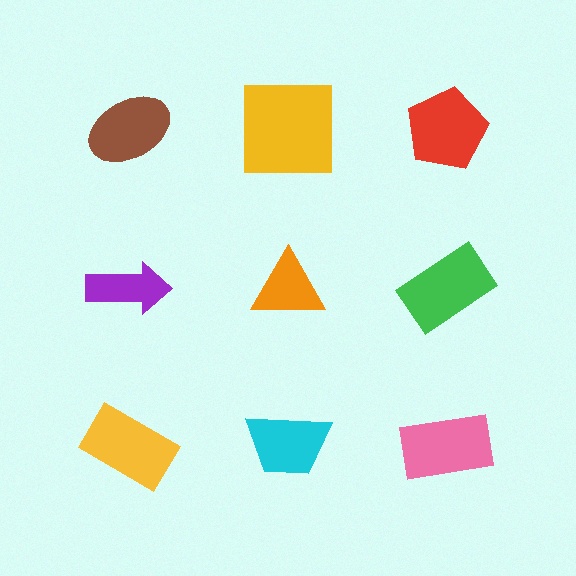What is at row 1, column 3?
A red pentagon.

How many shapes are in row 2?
3 shapes.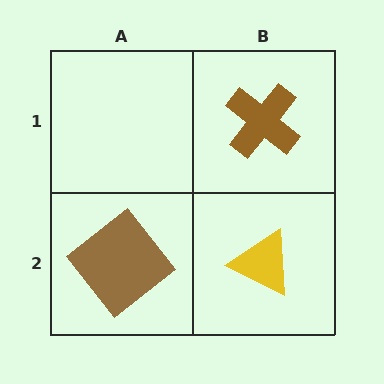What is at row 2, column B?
A yellow triangle.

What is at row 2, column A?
A brown diamond.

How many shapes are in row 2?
2 shapes.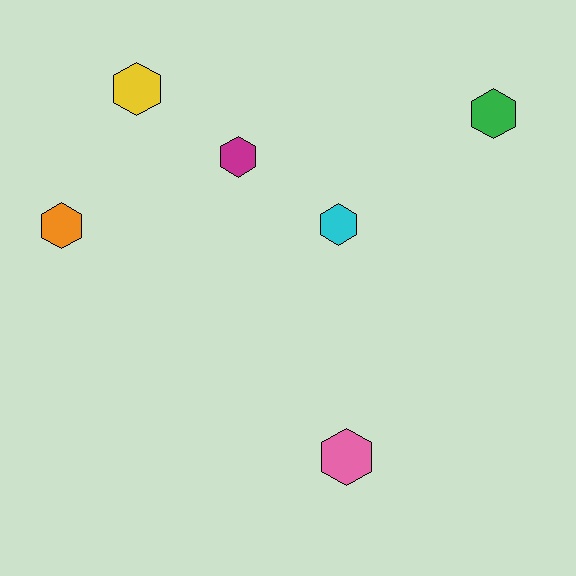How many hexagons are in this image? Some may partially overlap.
There are 6 hexagons.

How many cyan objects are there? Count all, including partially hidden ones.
There is 1 cyan object.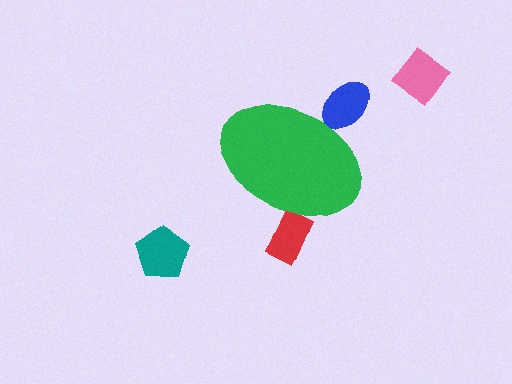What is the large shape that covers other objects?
A green ellipse.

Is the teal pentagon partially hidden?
No, the teal pentagon is fully visible.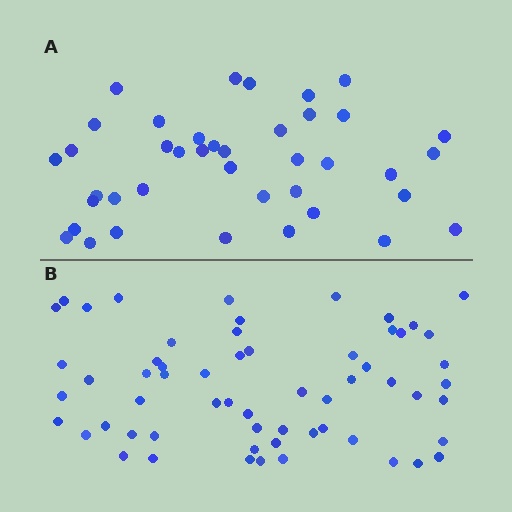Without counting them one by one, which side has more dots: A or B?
Region B (the bottom region) has more dots.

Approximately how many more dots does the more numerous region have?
Region B has approximately 20 more dots than region A.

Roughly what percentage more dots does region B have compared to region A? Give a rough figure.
About 50% more.